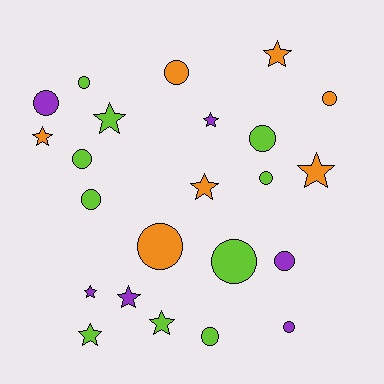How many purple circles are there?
There are 3 purple circles.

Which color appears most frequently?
Lime, with 10 objects.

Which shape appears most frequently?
Circle, with 13 objects.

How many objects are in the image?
There are 23 objects.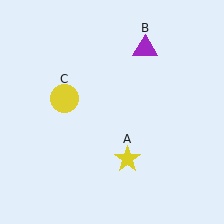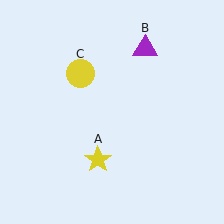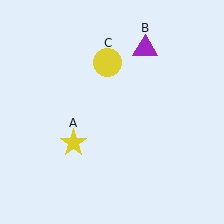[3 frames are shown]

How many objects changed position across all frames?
2 objects changed position: yellow star (object A), yellow circle (object C).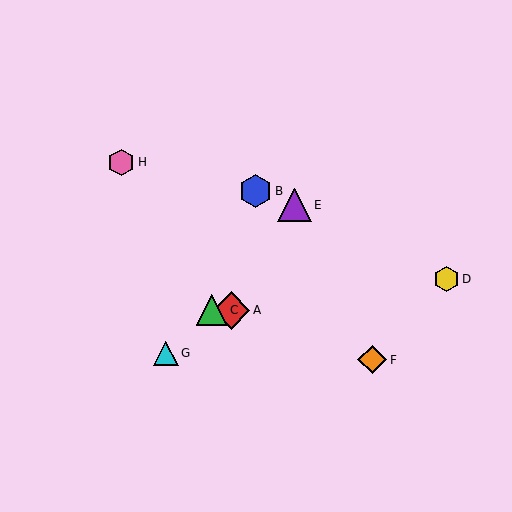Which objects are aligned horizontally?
Objects A, C are aligned horizontally.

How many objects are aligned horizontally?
2 objects (A, C) are aligned horizontally.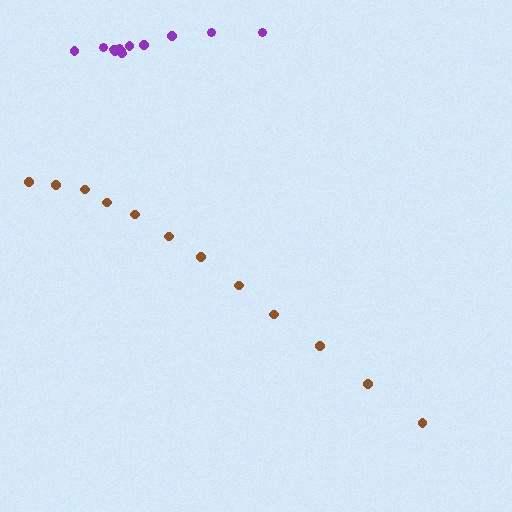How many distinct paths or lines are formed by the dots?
There are 2 distinct paths.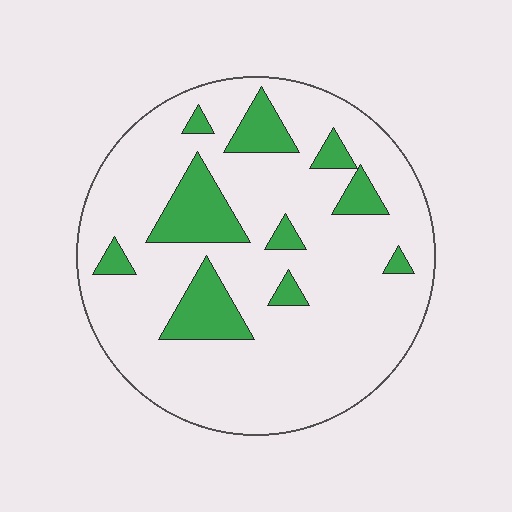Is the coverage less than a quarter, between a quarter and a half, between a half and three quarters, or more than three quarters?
Less than a quarter.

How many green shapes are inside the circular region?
10.